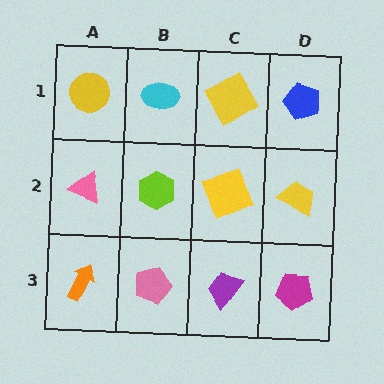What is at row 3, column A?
An orange arrow.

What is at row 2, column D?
A yellow trapezoid.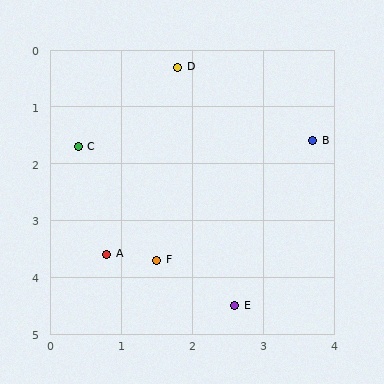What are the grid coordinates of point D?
Point D is at approximately (1.8, 0.3).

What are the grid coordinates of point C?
Point C is at approximately (0.4, 1.7).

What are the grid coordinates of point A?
Point A is at approximately (0.8, 3.6).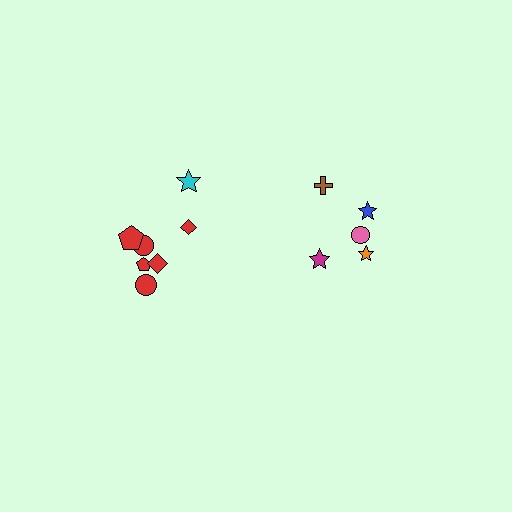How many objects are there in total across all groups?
There are 12 objects.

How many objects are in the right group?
There are 5 objects.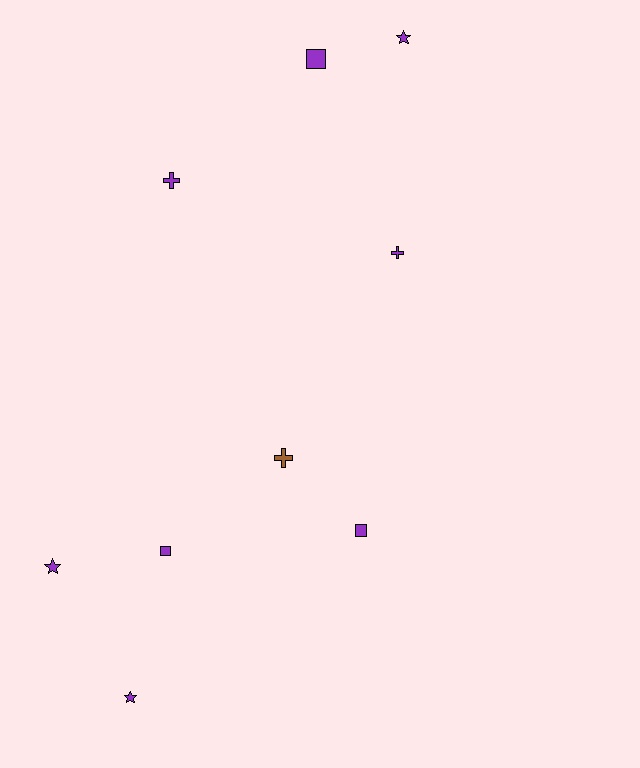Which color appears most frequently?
Purple, with 8 objects.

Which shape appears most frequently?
Square, with 3 objects.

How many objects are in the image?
There are 9 objects.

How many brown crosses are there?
There is 1 brown cross.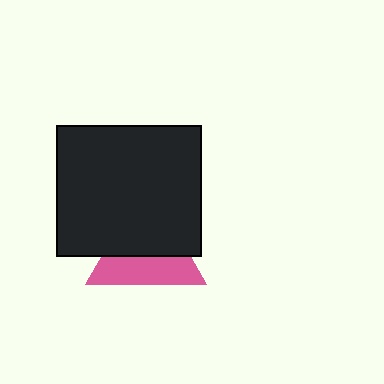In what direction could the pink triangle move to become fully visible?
The pink triangle could move down. That would shift it out from behind the black rectangle entirely.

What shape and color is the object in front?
The object in front is a black rectangle.